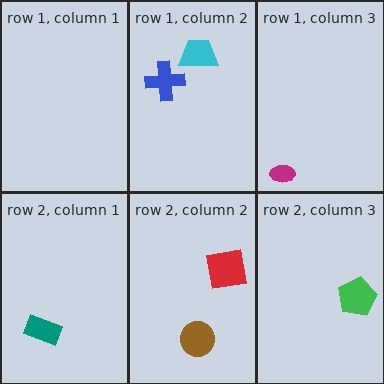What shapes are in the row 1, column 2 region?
The blue cross, the cyan trapezoid.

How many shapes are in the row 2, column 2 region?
2.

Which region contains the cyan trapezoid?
The row 1, column 2 region.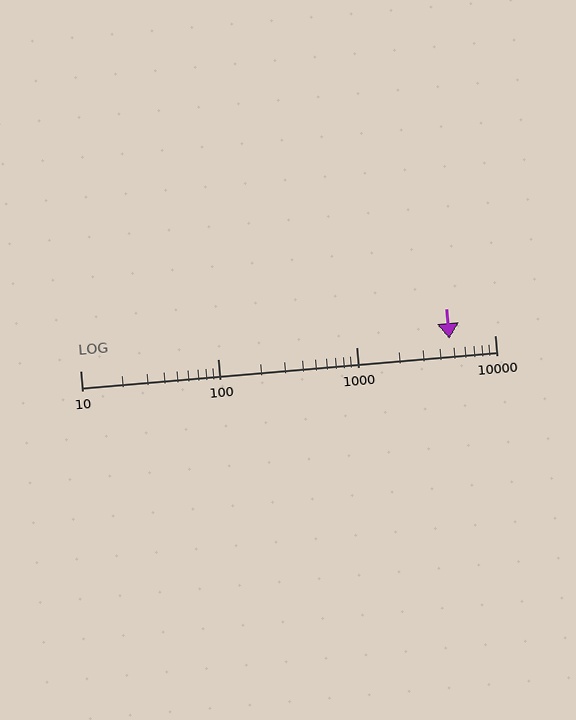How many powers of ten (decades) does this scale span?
The scale spans 3 decades, from 10 to 10000.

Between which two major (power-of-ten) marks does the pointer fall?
The pointer is between 1000 and 10000.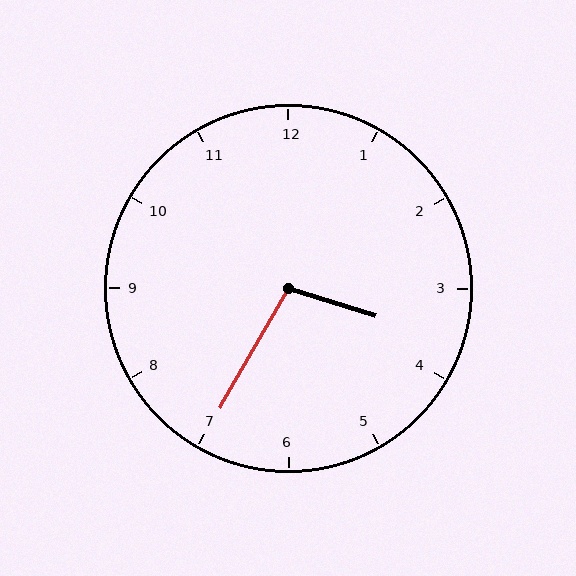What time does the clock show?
3:35.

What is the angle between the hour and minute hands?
Approximately 102 degrees.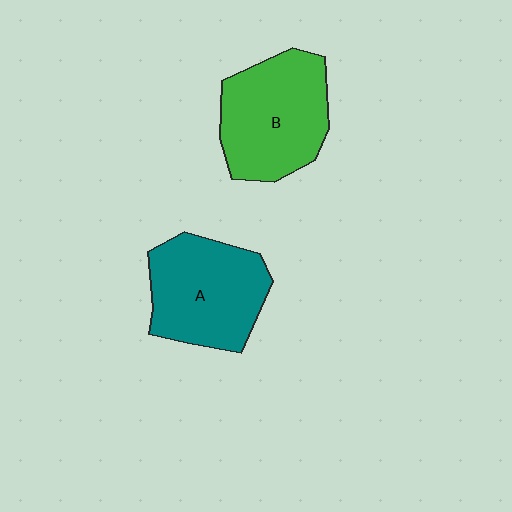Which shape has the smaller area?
Shape A (teal).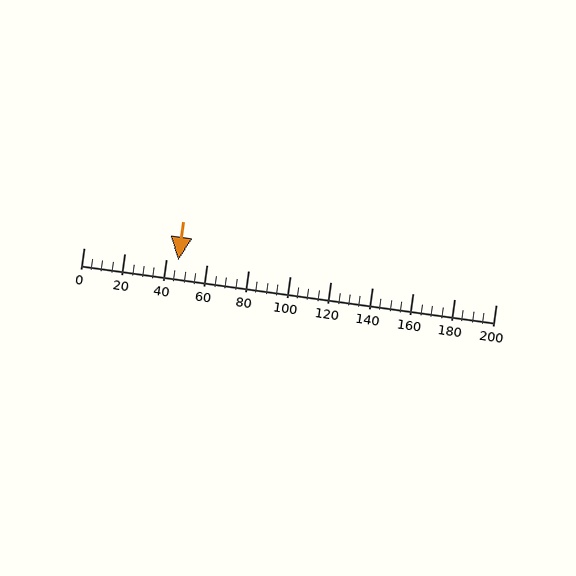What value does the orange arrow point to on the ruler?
The orange arrow points to approximately 46.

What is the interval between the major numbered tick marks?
The major tick marks are spaced 20 units apart.